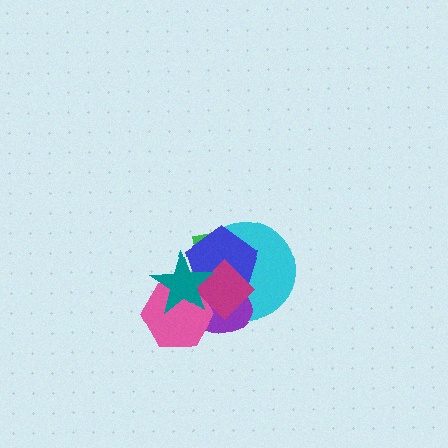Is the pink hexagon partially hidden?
Yes, it is partially covered by another shape.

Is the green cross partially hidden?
Yes, it is partially covered by another shape.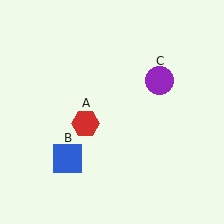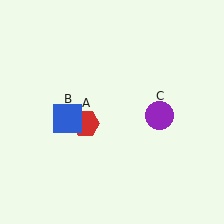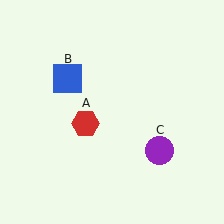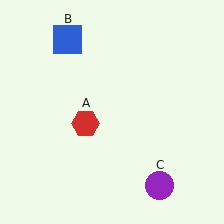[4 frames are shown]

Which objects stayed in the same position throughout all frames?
Red hexagon (object A) remained stationary.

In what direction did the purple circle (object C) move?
The purple circle (object C) moved down.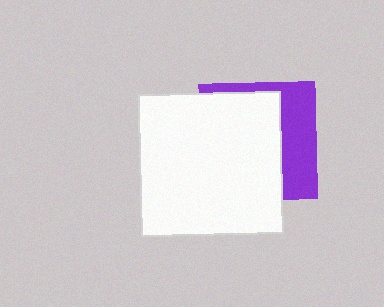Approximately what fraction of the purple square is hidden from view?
Roughly 64% of the purple square is hidden behind the white square.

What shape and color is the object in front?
The object in front is a white square.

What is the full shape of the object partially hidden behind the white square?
The partially hidden object is a purple square.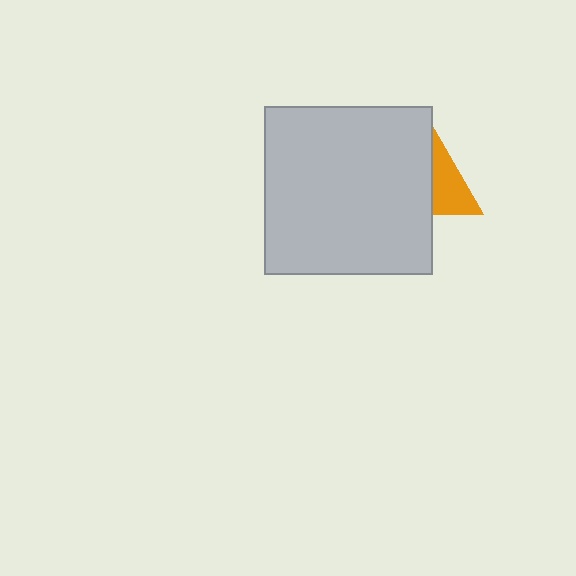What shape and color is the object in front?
The object in front is a light gray square.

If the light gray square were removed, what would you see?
You would see the complete orange triangle.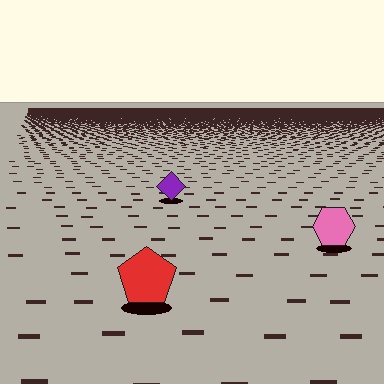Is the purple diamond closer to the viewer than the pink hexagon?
No. The pink hexagon is closer — you can tell from the texture gradient: the ground texture is coarser near it.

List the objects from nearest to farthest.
From nearest to farthest: the red pentagon, the pink hexagon, the purple diamond.